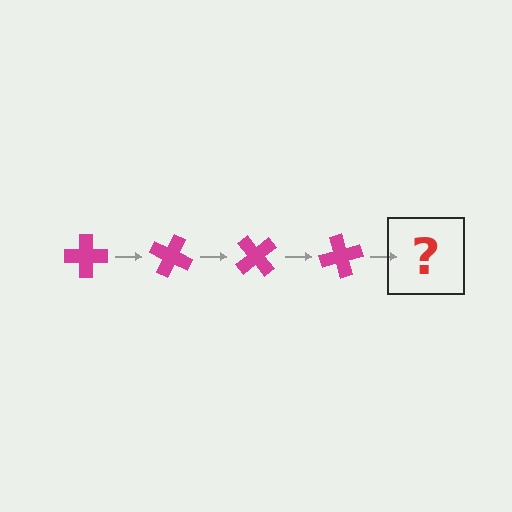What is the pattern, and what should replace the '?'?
The pattern is that the cross rotates 25 degrees each step. The '?' should be a magenta cross rotated 100 degrees.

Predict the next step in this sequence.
The next step is a magenta cross rotated 100 degrees.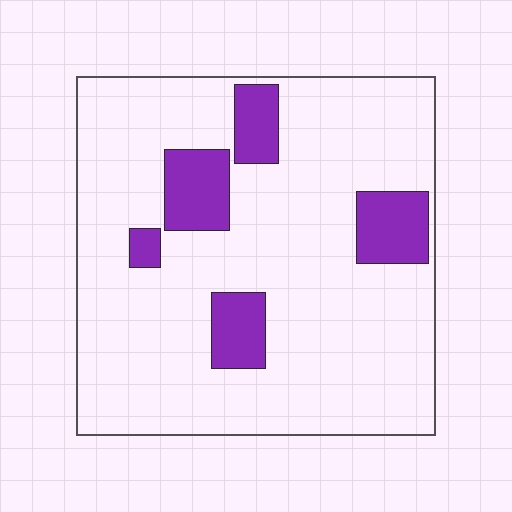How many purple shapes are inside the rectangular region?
5.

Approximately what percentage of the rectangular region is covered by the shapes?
Approximately 15%.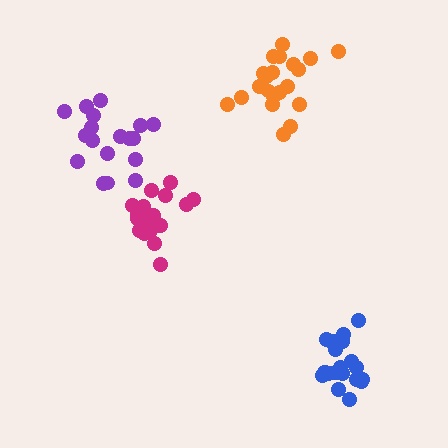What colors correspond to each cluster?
The clusters are colored: orange, purple, magenta, blue.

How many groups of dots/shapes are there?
There are 4 groups.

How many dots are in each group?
Group 1: 21 dots, Group 2: 18 dots, Group 3: 18 dots, Group 4: 21 dots (78 total).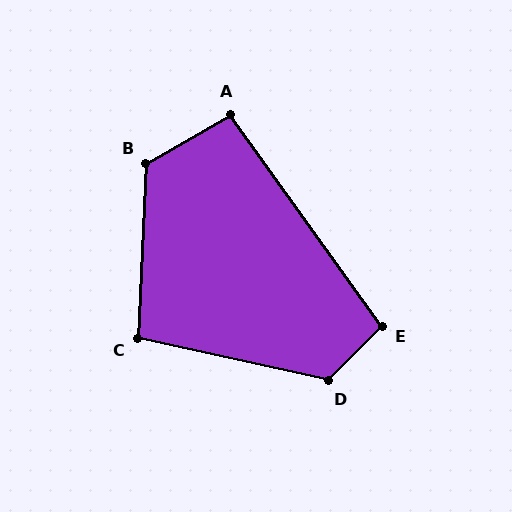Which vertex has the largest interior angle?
B, at approximately 123 degrees.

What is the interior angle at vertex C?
Approximately 100 degrees (obtuse).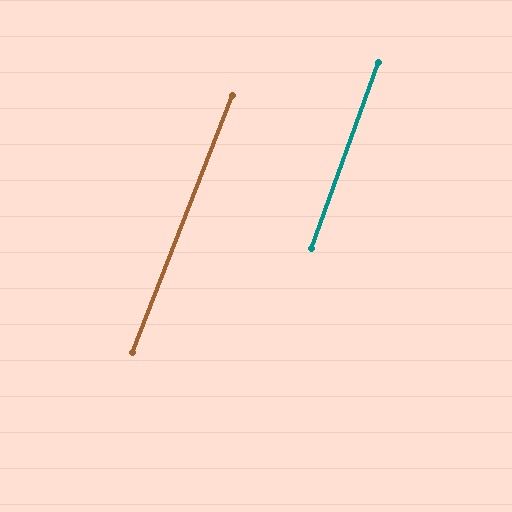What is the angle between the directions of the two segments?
Approximately 2 degrees.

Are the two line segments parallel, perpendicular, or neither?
Parallel — their directions differ by only 1.8°.